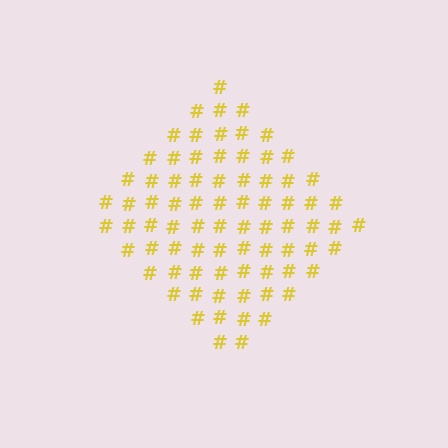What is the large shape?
The large shape is a diamond.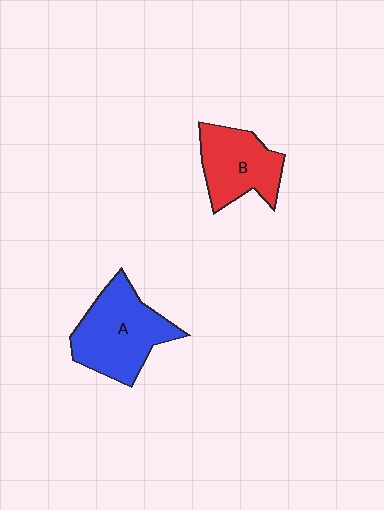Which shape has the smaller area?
Shape B (red).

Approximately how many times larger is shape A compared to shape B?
Approximately 1.3 times.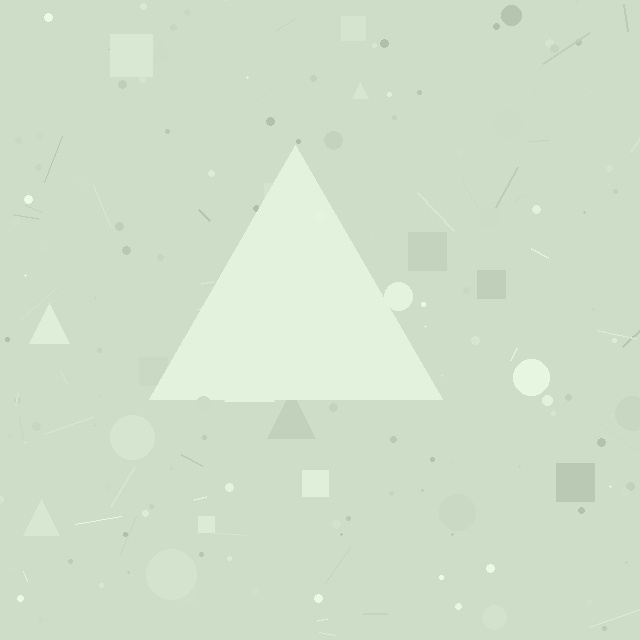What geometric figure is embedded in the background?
A triangle is embedded in the background.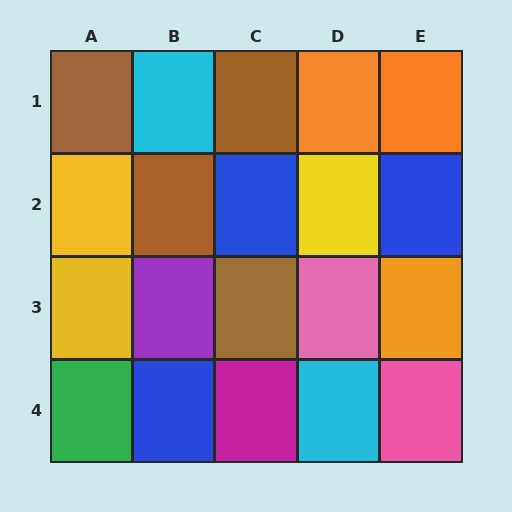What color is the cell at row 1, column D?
Orange.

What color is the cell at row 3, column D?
Pink.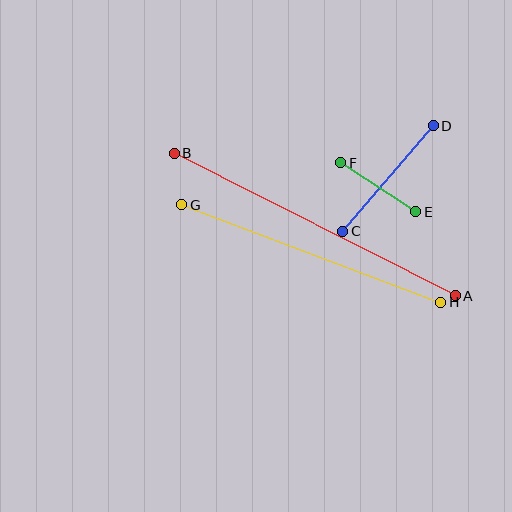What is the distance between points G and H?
The distance is approximately 277 pixels.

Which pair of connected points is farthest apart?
Points A and B are farthest apart.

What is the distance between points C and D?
The distance is approximately 139 pixels.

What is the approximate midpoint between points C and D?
The midpoint is at approximately (388, 179) pixels.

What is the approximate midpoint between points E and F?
The midpoint is at approximately (378, 187) pixels.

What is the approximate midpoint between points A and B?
The midpoint is at approximately (315, 225) pixels.